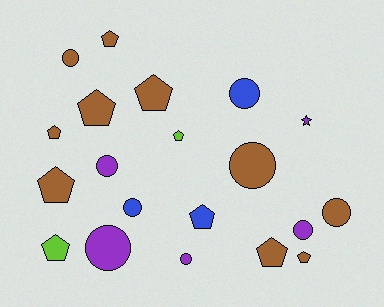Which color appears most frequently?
Brown, with 10 objects.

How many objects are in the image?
There are 20 objects.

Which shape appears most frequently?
Pentagon, with 10 objects.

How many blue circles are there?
There are 2 blue circles.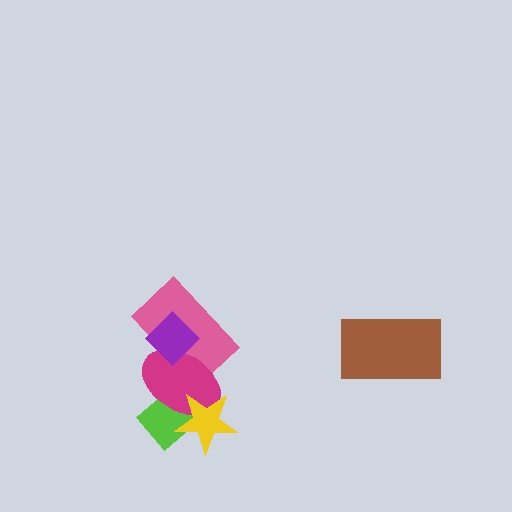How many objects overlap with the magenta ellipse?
4 objects overlap with the magenta ellipse.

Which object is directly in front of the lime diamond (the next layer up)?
The magenta ellipse is directly in front of the lime diamond.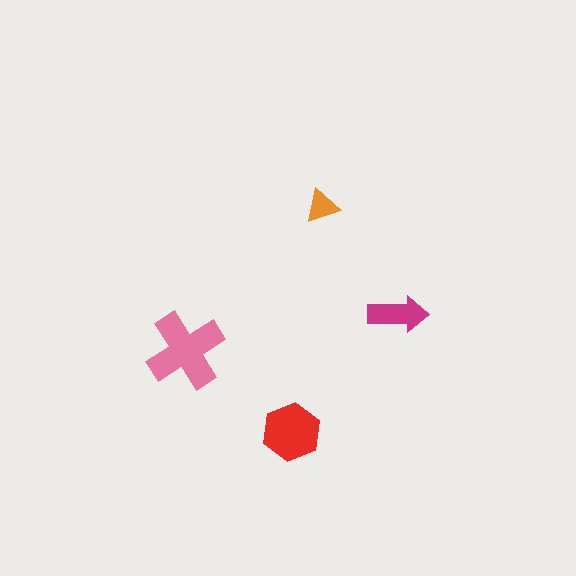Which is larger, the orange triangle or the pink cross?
The pink cross.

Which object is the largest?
The pink cross.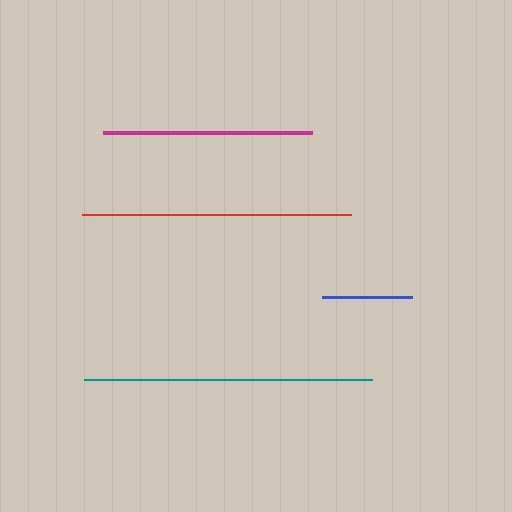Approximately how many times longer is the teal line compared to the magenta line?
The teal line is approximately 1.4 times the length of the magenta line.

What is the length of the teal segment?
The teal segment is approximately 287 pixels long.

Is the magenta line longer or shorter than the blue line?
The magenta line is longer than the blue line.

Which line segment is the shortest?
The blue line is the shortest at approximately 90 pixels.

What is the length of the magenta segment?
The magenta segment is approximately 210 pixels long.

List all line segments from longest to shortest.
From longest to shortest: teal, red, magenta, blue.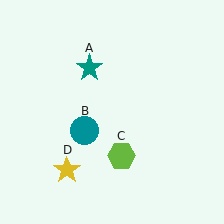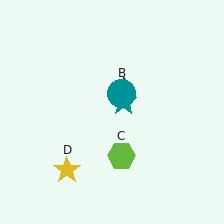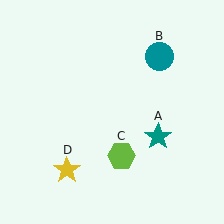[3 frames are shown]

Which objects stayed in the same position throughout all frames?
Lime hexagon (object C) and yellow star (object D) remained stationary.